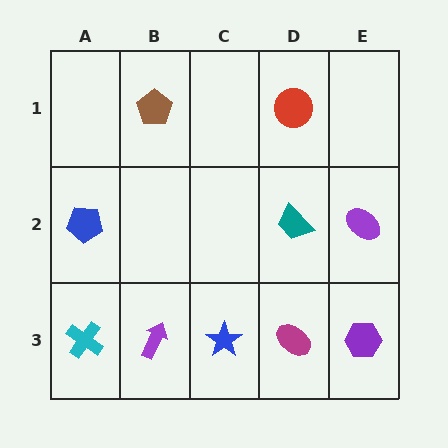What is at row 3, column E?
A purple hexagon.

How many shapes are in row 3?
5 shapes.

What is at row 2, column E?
A purple ellipse.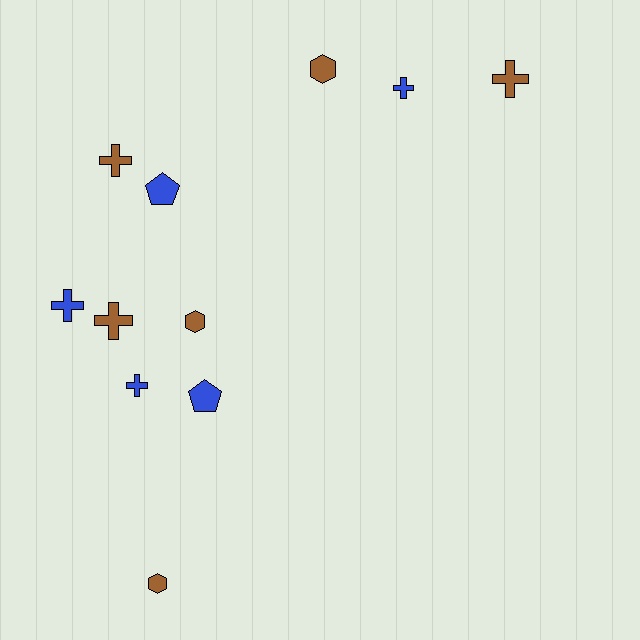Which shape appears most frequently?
Cross, with 6 objects.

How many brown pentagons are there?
There are no brown pentagons.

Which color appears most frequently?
Brown, with 6 objects.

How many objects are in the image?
There are 11 objects.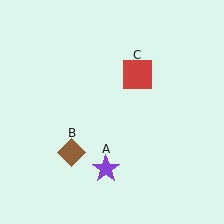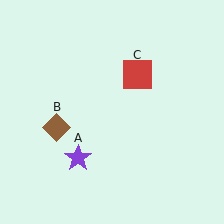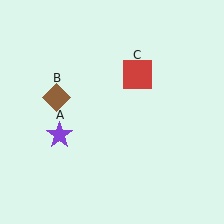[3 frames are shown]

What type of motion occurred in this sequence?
The purple star (object A), brown diamond (object B) rotated clockwise around the center of the scene.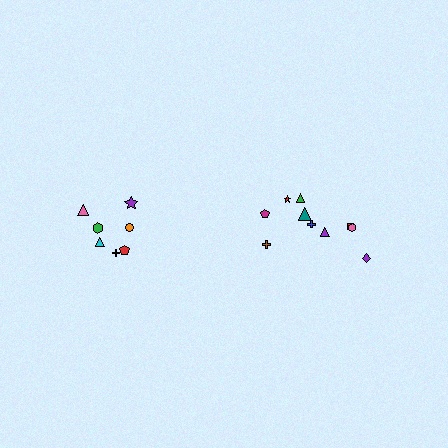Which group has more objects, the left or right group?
The right group.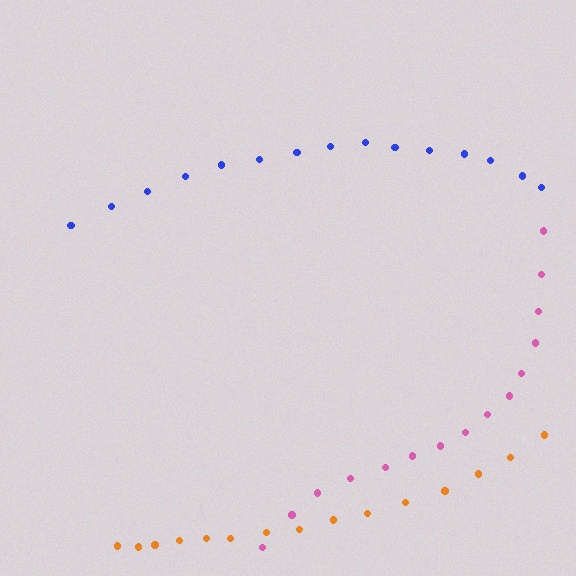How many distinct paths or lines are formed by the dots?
There are 3 distinct paths.